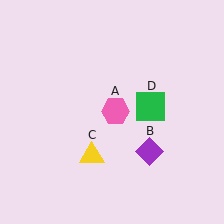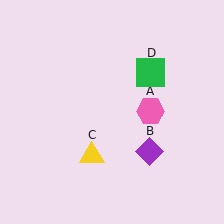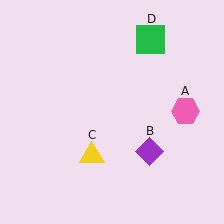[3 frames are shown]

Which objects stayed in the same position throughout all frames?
Purple diamond (object B) and yellow triangle (object C) remained stationary.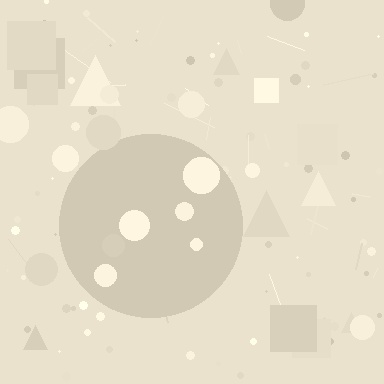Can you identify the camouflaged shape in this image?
The camouflaged shape is a circle.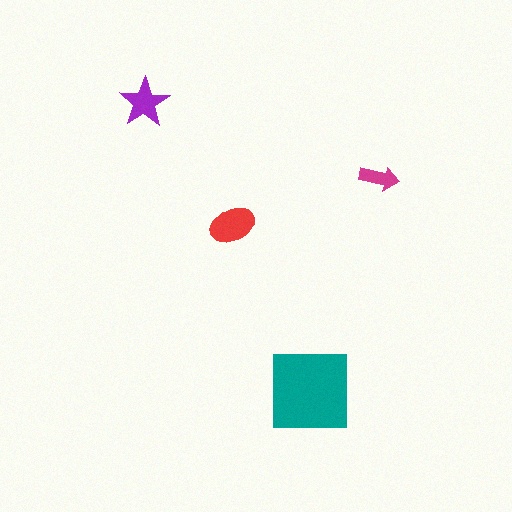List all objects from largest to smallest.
The teal square, the red ellipse, the purple star, the magenta arrow.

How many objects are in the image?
There are 4 objects in the image.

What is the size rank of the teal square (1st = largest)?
1st.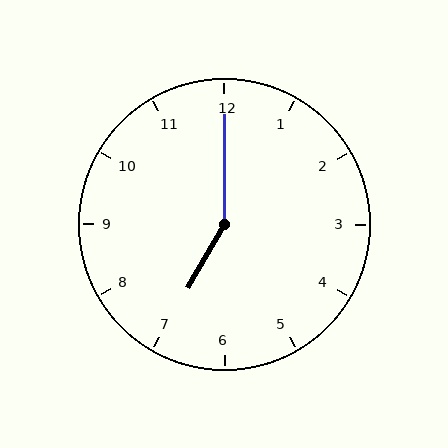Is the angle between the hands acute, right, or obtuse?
It is obtuse.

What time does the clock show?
7:00.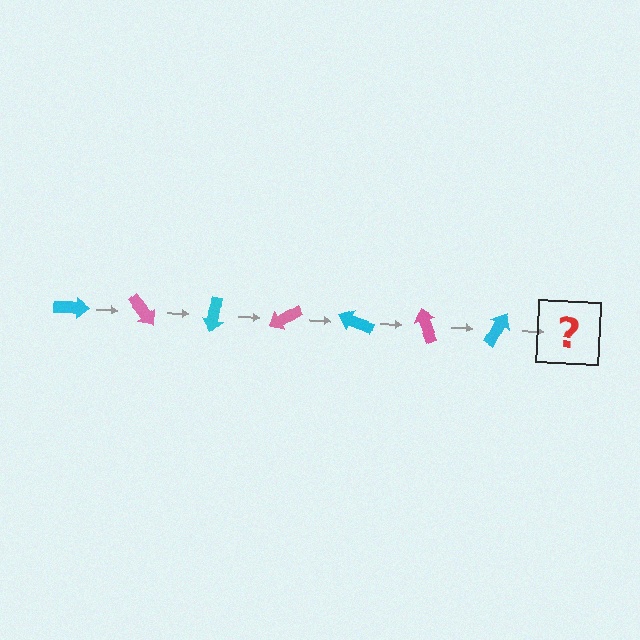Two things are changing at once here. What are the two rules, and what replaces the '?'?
The two rules are that it rotates 50 degrees each step and the color cycles through cyan and pink. The '?' should be a pink arrow, rotated 350 degrees from the start.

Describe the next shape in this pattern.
It should be a pink arrow, rotated 350 degrees from the start.